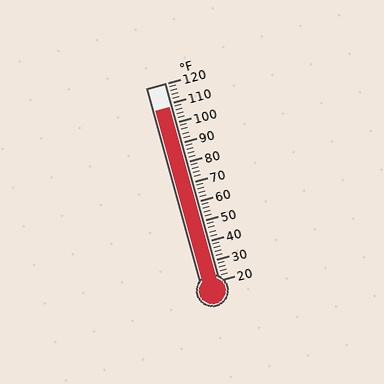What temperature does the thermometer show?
The thermometer shows approximately 108°F.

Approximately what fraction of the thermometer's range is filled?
The thermometer is filled to approximately 90% of its range.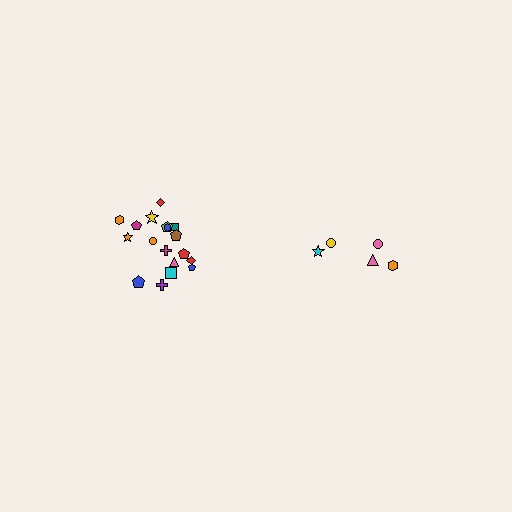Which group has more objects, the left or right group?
The left group.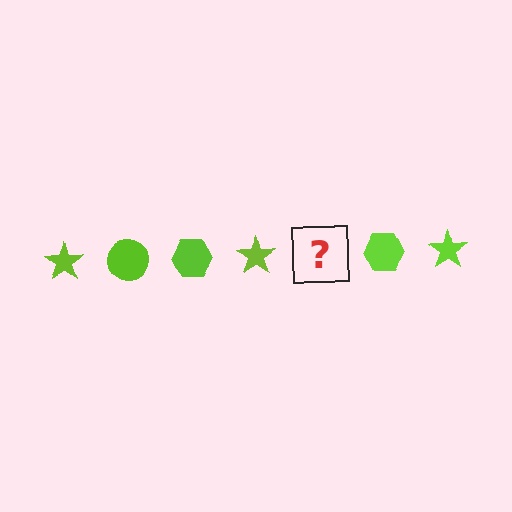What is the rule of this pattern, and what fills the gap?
The rule is that the pattern cycles through star, circle, hexagon shapes in lime. The gap should be filled with a lime circle.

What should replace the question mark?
The question mark should be replaced with a lime circle.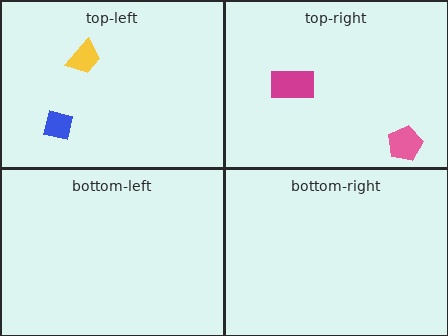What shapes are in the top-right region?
The magenta rectangle, the pink pentagon.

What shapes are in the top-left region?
The yellow trapezoid, the blue square.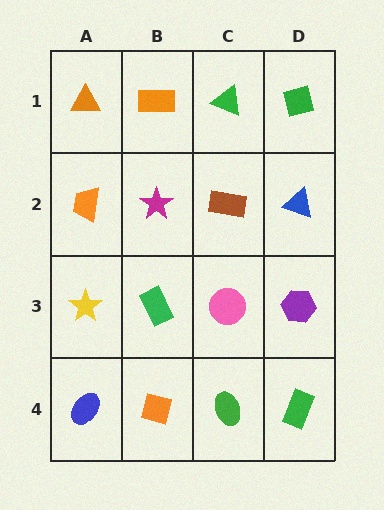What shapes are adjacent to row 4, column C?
A pink circle (row 3, column C), an orange square (row 4, column B), a green rectangle (row 4, column D).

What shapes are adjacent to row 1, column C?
A brown rectangle (row 2, column C), an orange rectangle (row 1, column B), a green square (row 1, column D).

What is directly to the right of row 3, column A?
A green rectangle.